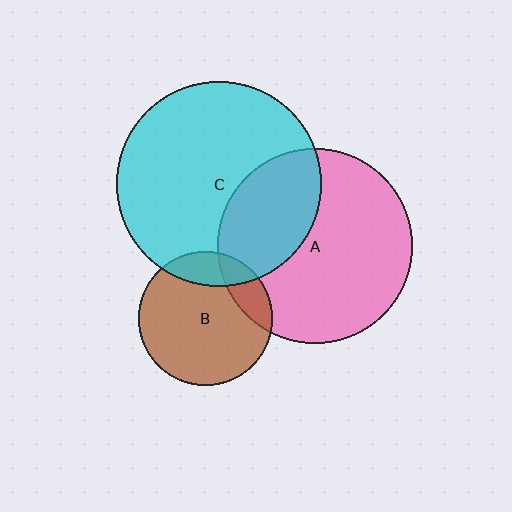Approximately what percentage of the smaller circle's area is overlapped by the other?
Approximately 15%.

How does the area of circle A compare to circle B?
Approximately 2.1 times.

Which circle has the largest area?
Circle C (cyan).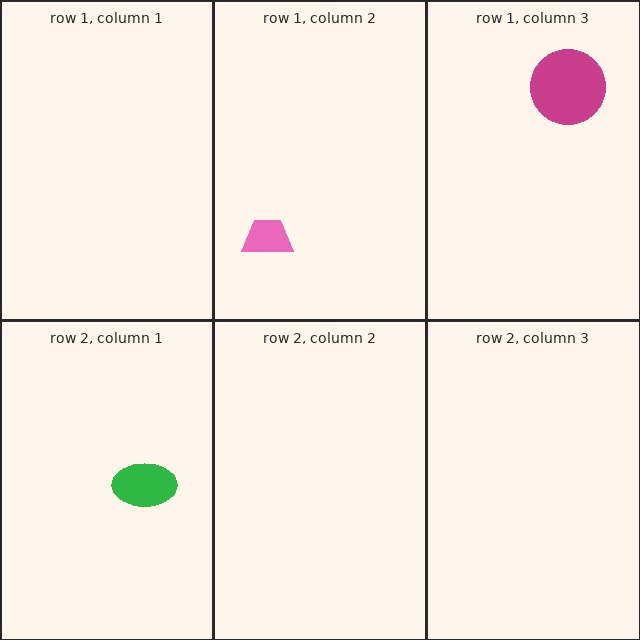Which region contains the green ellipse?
The row 2, column 1 region.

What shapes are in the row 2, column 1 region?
The green ellipse.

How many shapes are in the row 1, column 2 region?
1.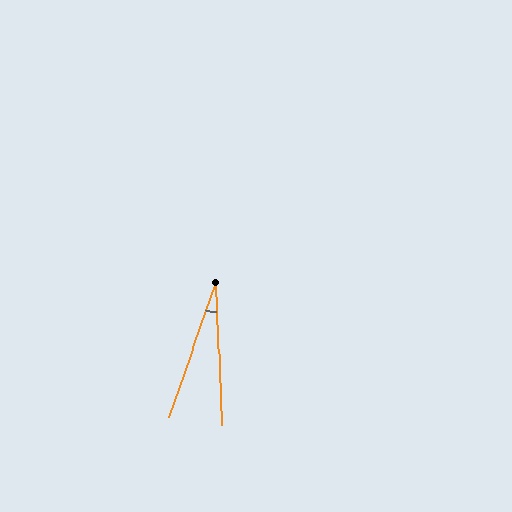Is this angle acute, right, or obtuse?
It is acute.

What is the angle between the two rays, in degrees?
Approximately 22 degrees.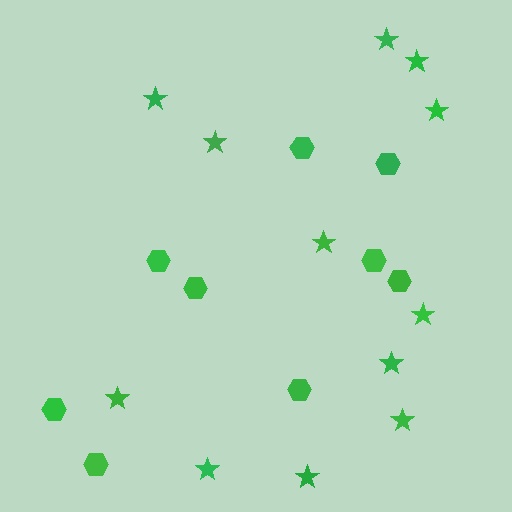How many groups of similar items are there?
There are 2 groups: one group of hexagons (9) and one group of stars (12).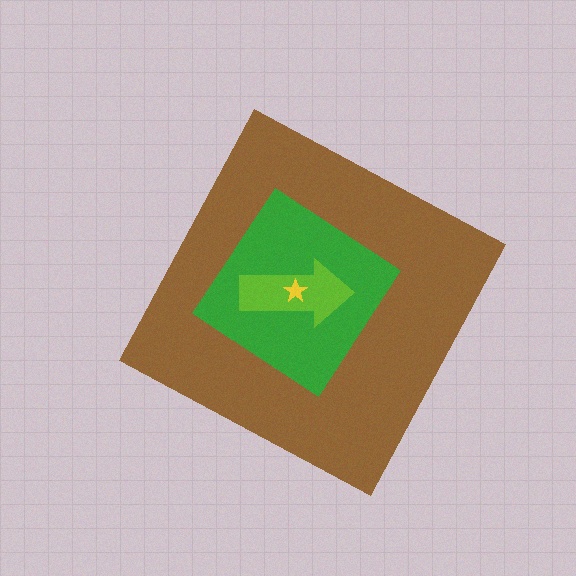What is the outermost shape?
The brown diamond.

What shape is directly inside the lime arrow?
The yellow star.